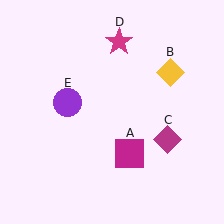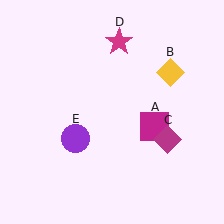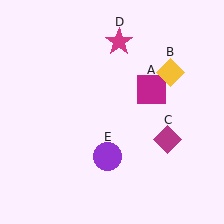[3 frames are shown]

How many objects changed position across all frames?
2 objects changed position: magenta square (object A), purple circle (object E).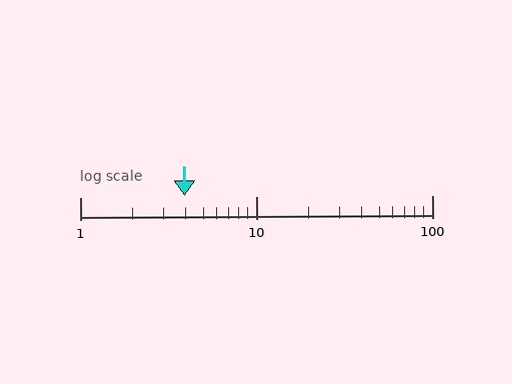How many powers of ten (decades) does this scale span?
The scale spans 2 decades, from 1 to 100.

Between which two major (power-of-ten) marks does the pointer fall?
The pointer is between 1 and 10.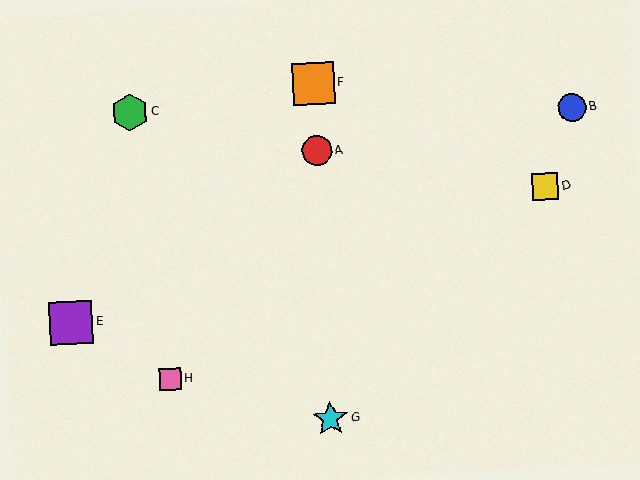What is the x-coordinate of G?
Object G is at x≈330.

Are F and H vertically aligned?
No, F is at x≈313 and H is at x≈170.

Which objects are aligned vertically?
Objects A, F, G are aligned vertically.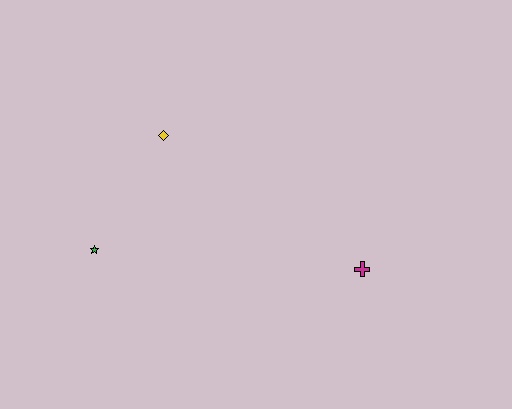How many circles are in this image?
There are no circles.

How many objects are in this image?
There are 3 objects.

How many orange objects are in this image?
There are no orange objects.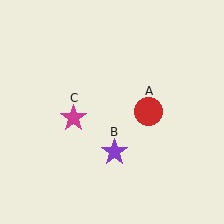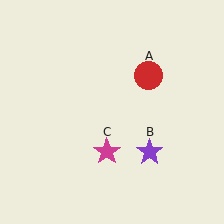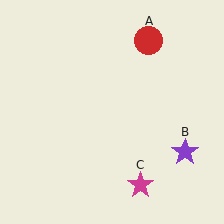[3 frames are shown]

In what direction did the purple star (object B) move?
The purple star (object B) moved right.